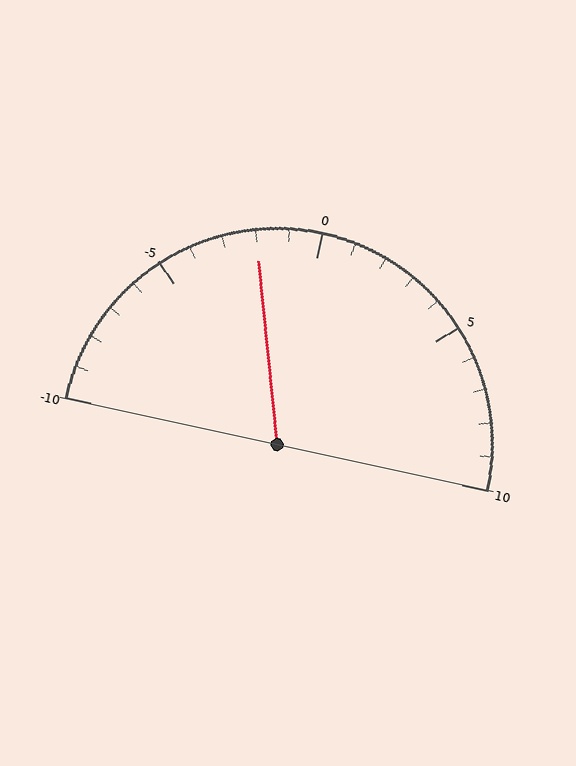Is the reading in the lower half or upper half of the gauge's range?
The reading is in the lower half of the range (-10 to 10).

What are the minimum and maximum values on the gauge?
The gauge ranges from -10 to 10.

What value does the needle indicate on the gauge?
The needle indicates approximately -2.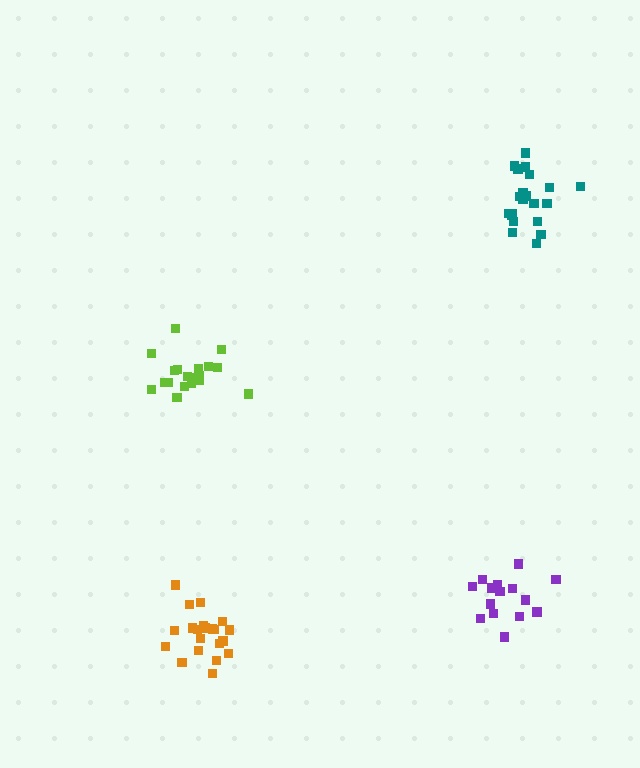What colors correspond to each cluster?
The clusters are colored: lime, orange, purple, teal.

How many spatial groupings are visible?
There are 4 spatial groupings.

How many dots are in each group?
Group 1: 19 dots, Group 2: 21 dots, Group 3: 15 dots, Group 4: 21 dots (76 total).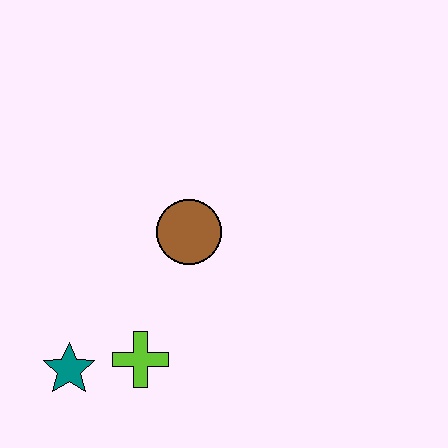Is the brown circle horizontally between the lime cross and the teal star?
No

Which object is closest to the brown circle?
The lime cross is closest to the brown circle.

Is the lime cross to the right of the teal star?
Yes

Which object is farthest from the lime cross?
The brown circle is farthest from the lime cross.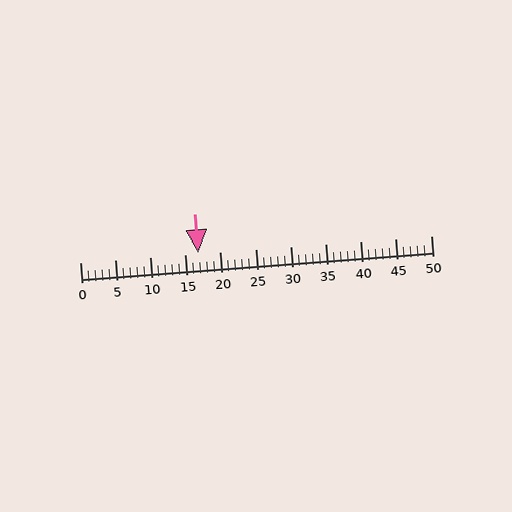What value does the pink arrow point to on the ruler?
The pink arrow points to approximately 17.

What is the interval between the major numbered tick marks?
The major tick marks are spaced 5 units apart.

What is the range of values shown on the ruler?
The ruler shows values from 0 to 50.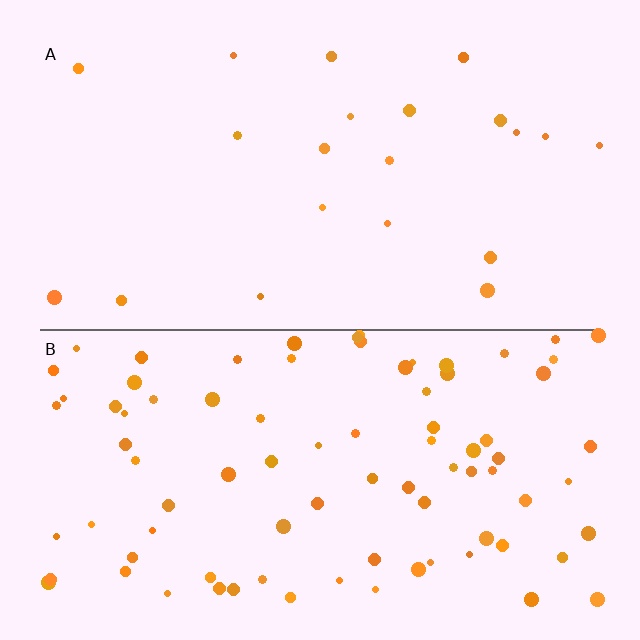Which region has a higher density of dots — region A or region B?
B (the bottom).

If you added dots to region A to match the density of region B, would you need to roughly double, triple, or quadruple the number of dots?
Approximately quadruple.